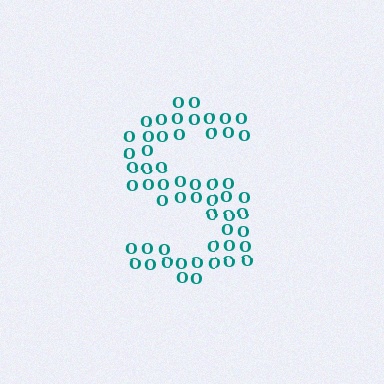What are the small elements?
The small elements are letter O's.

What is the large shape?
The large shape is the letter S.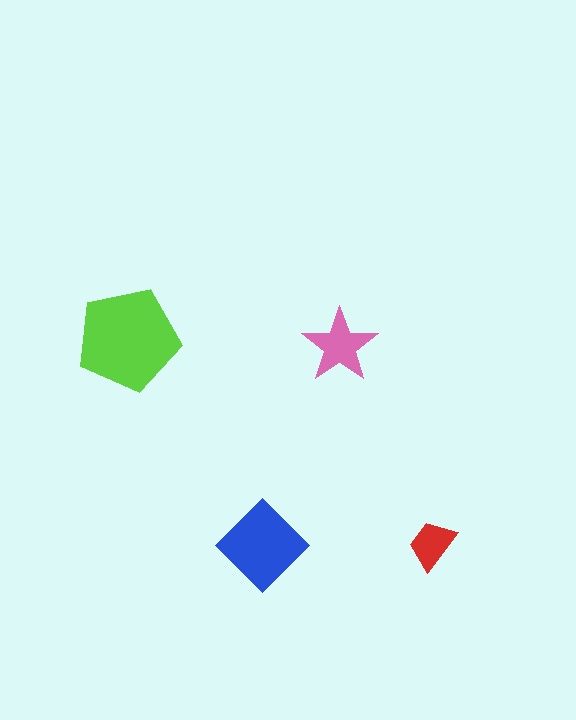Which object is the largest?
The lime pentagon.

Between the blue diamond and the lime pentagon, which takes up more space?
The lime pentagon.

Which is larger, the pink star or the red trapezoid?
The pink star.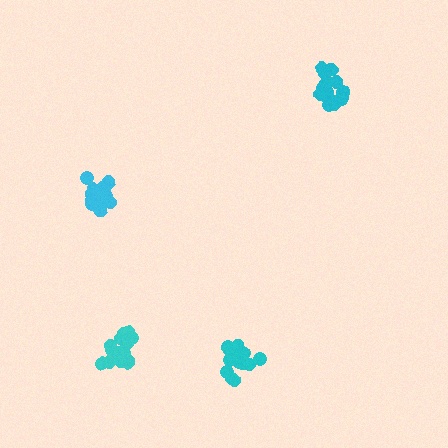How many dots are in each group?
Group 1: 15 dots, Group 2: 13 dots, Group 3: 16 dots, Group 4: 14 dots (58 total).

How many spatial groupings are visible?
There are 4 spatial groupings.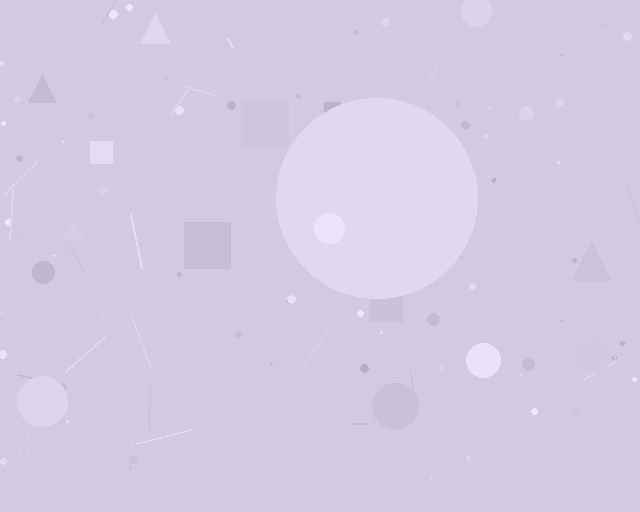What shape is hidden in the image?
A circle is hidden in the image.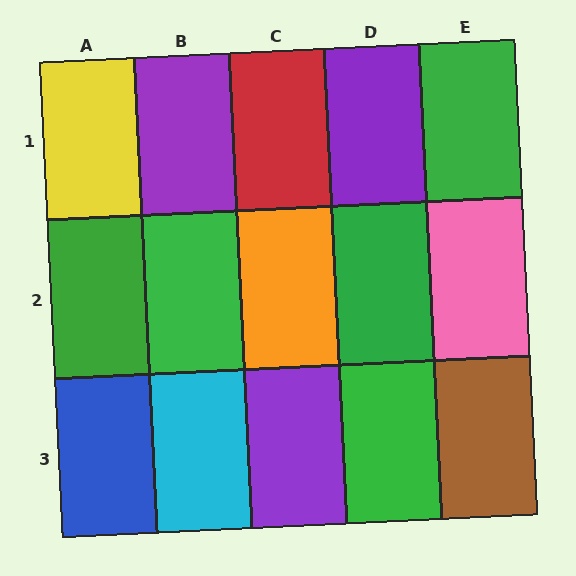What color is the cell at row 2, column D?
Green.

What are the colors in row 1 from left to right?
Yellow, purple, red, purple, green.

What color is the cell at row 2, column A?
Green.